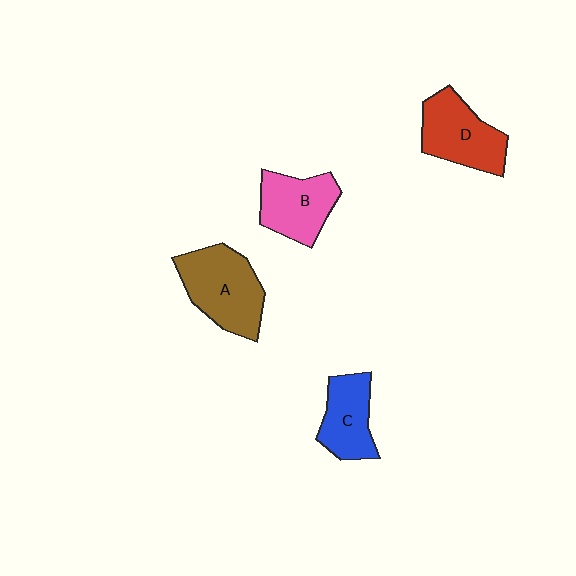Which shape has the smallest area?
Shape C (blue).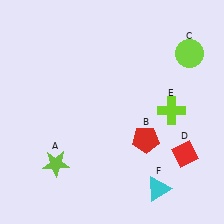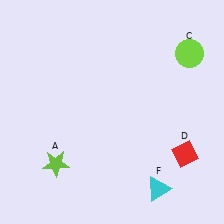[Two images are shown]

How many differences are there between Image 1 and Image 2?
There are 2 differences between the two images.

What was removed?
The red pentagon (B), the lime cross (E) were removed in Image 2.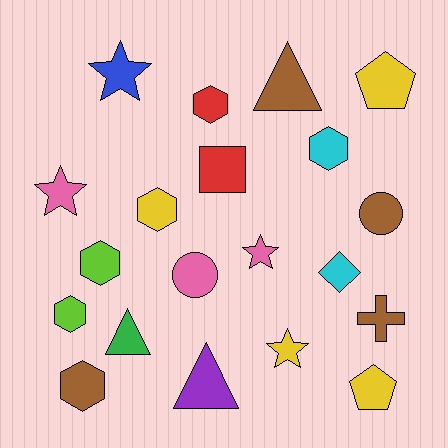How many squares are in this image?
There is 1 square.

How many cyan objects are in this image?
There are 2 cyan objects.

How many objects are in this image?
There are 20 objects.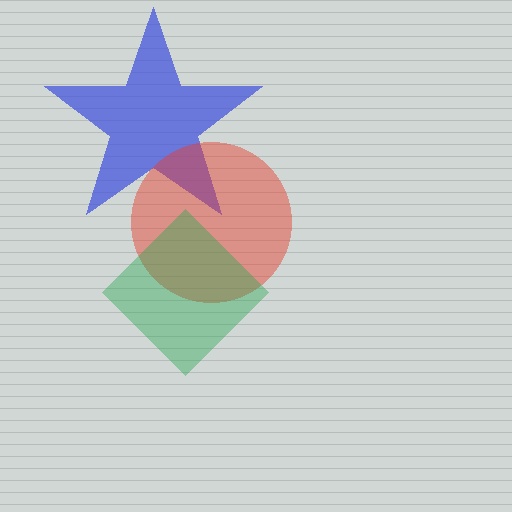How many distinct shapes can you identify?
There are 3 distinct shapes: a blue star, a red circle, a green diamond.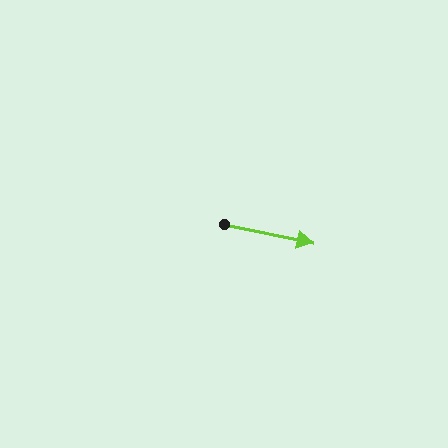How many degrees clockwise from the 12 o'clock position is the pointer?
Approximately 102 degrees.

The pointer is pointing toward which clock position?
Roughly 3 o'clock.